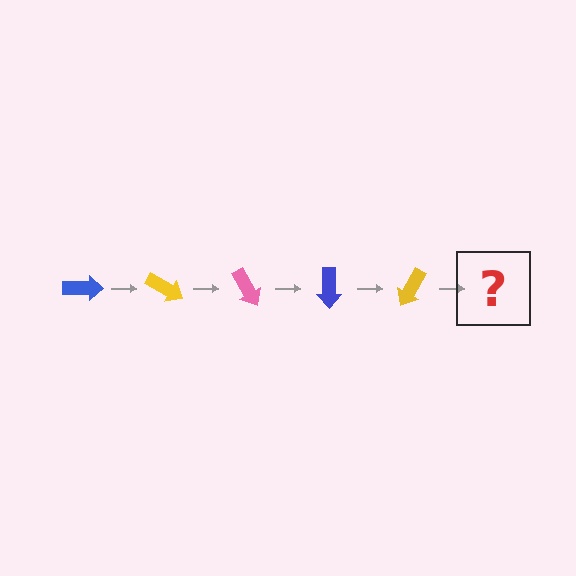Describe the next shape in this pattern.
It should be a pink arrow, rotated 150 degrees from the start.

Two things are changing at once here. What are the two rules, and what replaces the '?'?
The two rules are that it rotates 30 degrees each step and the color cycles through blue, yellow, and pink. The '?' should be a pink arrow, rotated 150 degrees from the start.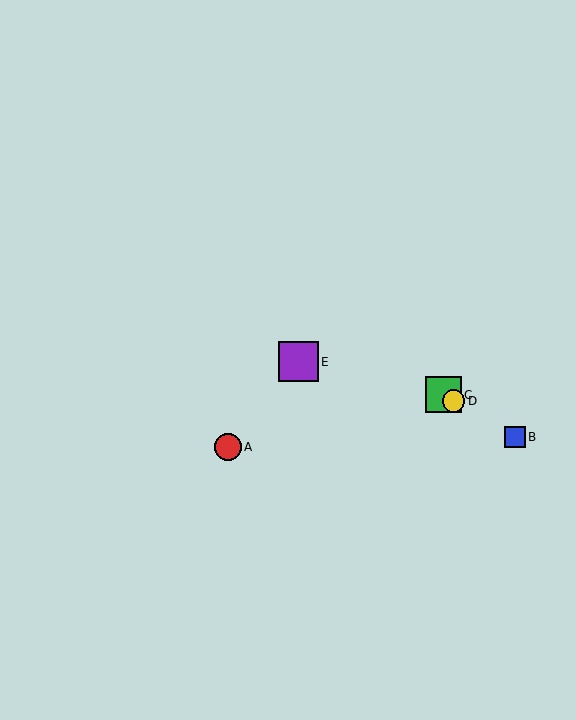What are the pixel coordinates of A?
Object A is at (228, 447).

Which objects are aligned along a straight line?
Objects B, C, D are aligned along a straight line.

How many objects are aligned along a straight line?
3 objects (B, C, D) are aligned along a straight line.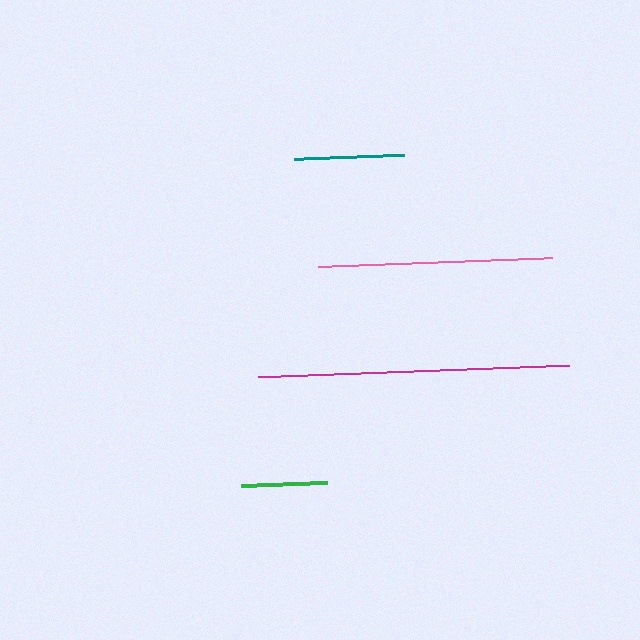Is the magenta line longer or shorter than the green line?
The magenta line is longer than the green line.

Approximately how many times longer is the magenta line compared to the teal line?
The magenta line is approximately 2.8 times the length of the teal line.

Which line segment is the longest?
The magenta line is the longest at approximately 310 pixels.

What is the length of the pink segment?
The pink segment is approximately 234 pixels long.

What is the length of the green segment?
The green segment is approximately 86 pixels long.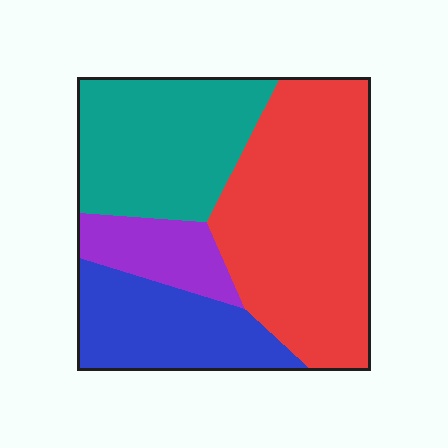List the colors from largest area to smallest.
From largest to smallest: red, teal, blue, purple.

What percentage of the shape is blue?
Blue covers 19% of the shape.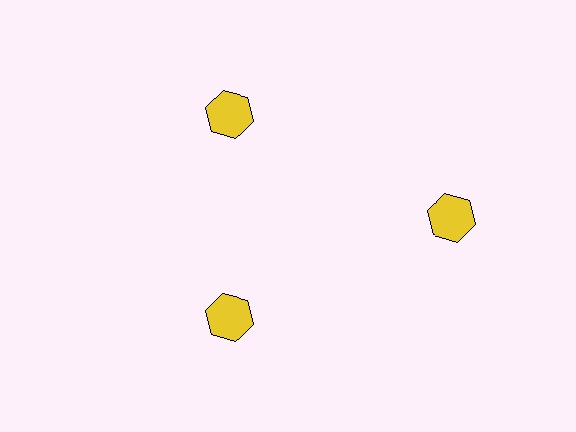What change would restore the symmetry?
The symmetry would be restored by moving it inward, back onto the ring so that all 3 hexagons sit at equal angles and equal distance from the center.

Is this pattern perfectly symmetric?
No. The 3 yellow hexagons are arranged in a ring, but one element near the 3 o'clock position is pushed outward from the center, breaking the 3-fold rotational symmetry.